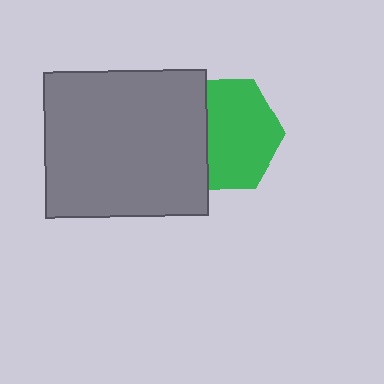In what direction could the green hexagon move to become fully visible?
The green hexagon could move right. That would shift it out from behind the gray rectangle entirely.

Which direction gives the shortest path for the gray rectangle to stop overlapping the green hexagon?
Moving left gives the shortest separation.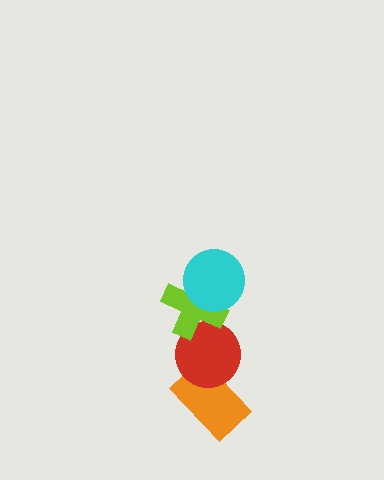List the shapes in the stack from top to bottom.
From top to bottom: the cyan circle, the lime cross, the red circle, the orange rectangle.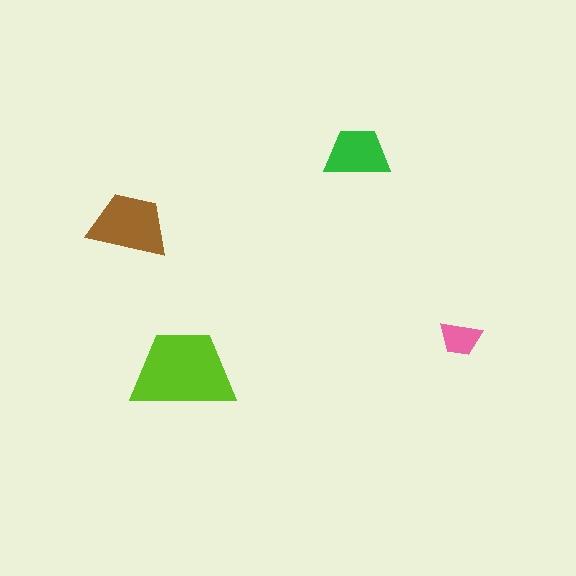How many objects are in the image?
There are 4 objects in the image.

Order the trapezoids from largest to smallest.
the lime one, the brown one, the green one, the pink one.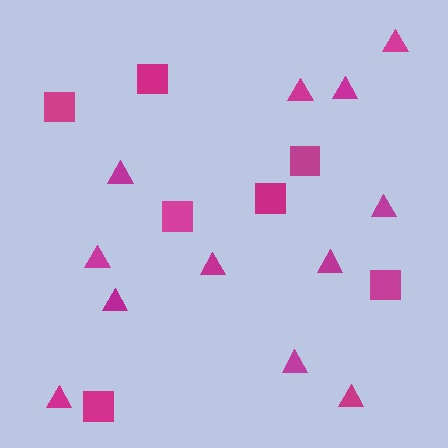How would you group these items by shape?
There are 2 groups: one group of squares (7) and one group of triangles (12).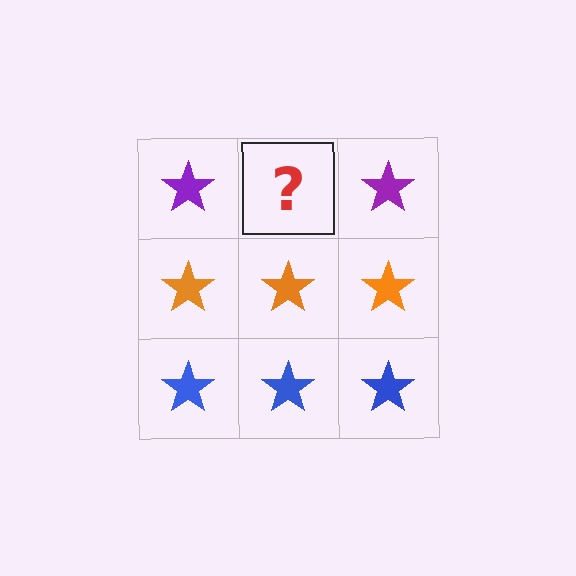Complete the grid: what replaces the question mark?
The question mark should be replaced with a purple star.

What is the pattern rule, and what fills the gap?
The rule is that each row has a consistent color. The gap should be filled with a purple star.